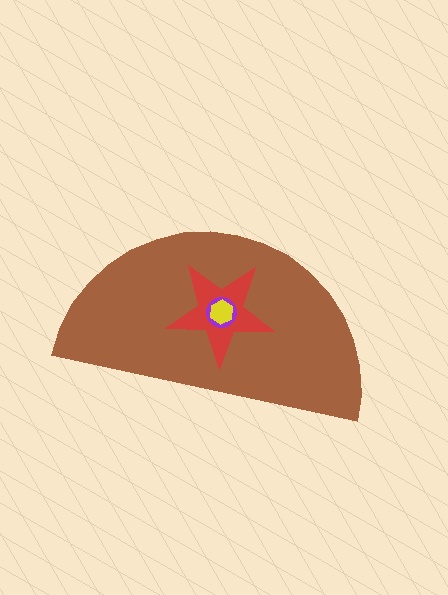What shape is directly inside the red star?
The purple circle.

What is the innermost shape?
The yellow hexagon.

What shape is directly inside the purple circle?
The yellow hexagon.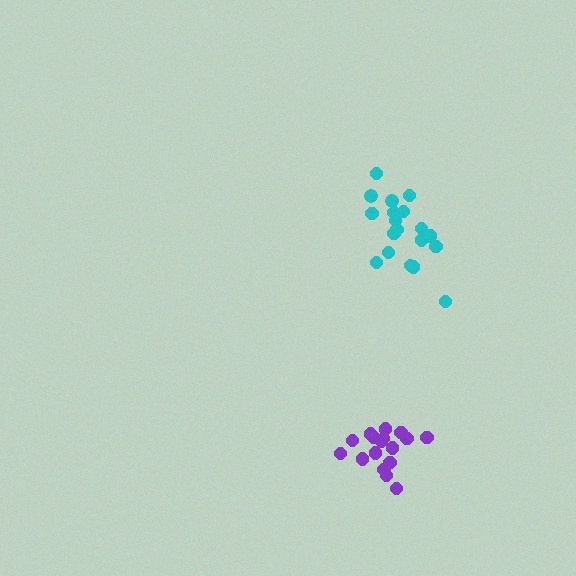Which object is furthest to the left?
The purple cluster is leftmost.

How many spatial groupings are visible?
There are 2 spatial groupings.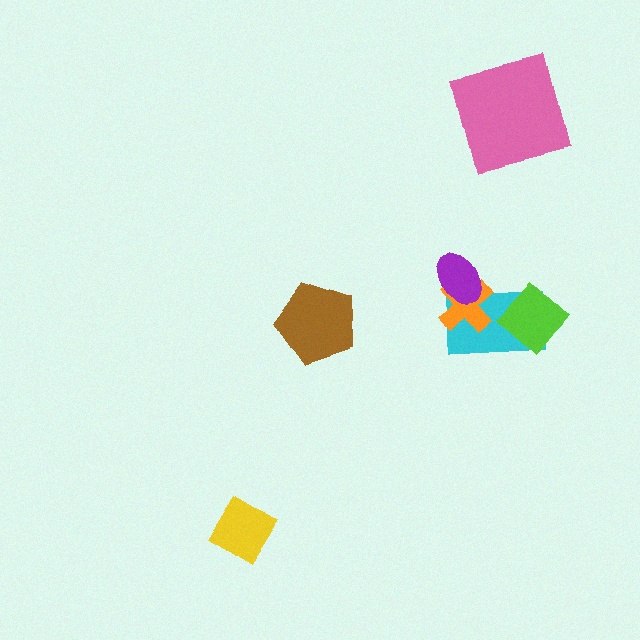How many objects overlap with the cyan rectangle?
3 objects overlap with the cyan rectangle.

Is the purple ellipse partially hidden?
No, no other shape covers it.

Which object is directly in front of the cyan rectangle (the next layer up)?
The lime diamond is directly in front of the cyan rectangle.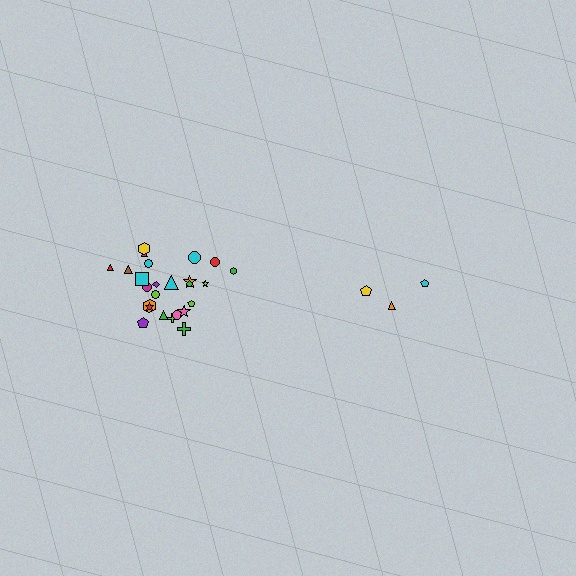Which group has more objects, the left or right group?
The left group.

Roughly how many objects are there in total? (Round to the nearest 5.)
Roughly 30 objects in total.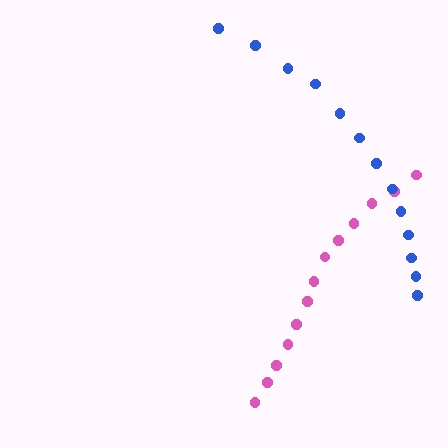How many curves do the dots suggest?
There are 2 distinct paths.